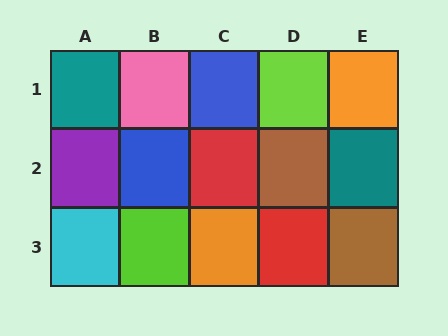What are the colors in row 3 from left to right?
Cyan, lime, orange, red, brown.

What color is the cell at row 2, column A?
Purple.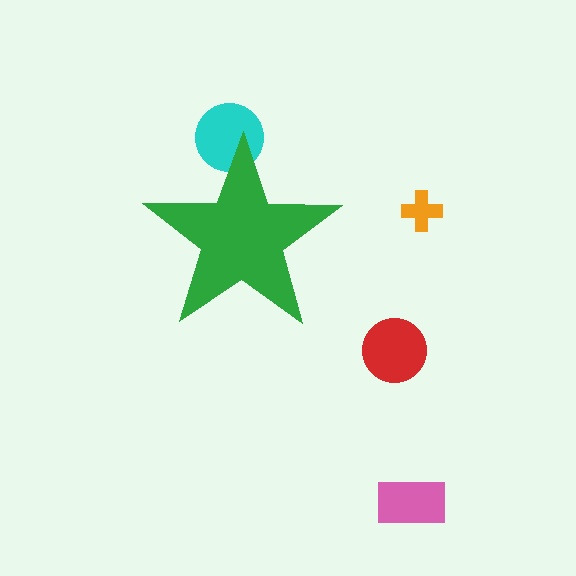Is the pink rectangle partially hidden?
No, the pink rectangle is fully visible.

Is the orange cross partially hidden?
No, the orange cross is fully visible.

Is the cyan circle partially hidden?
Yes, the cyan circle is partially hidden behind the green star.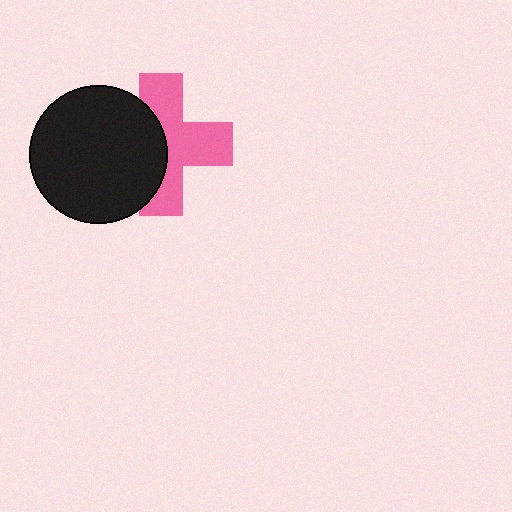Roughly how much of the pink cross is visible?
About half of it is visible (roughly 58%).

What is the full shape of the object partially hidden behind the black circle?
The partially hidden object is a pink cross.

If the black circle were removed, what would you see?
You would see the complete pink cross.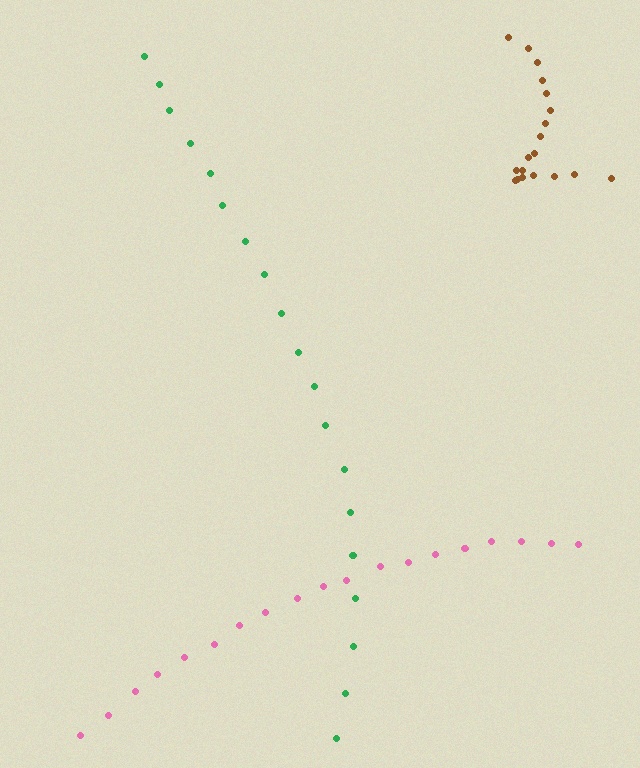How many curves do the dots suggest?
There are 3 distinct paths.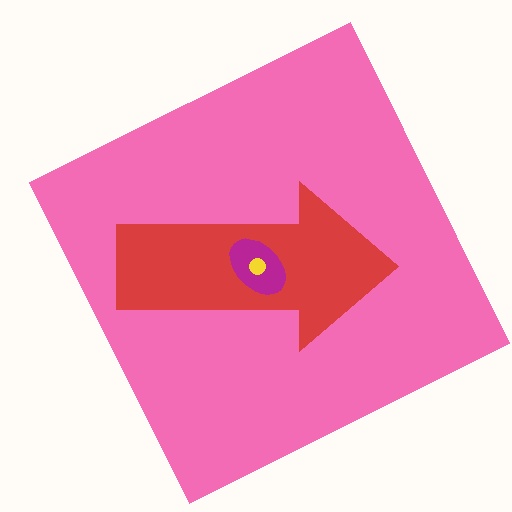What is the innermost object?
The yellow circle.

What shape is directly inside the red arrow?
The magenta ellipse.